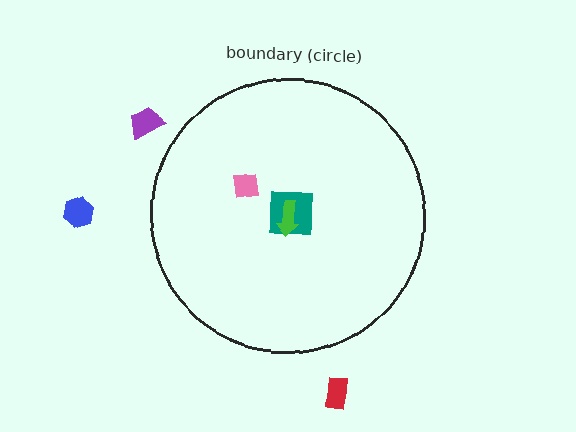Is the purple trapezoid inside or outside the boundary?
Outside.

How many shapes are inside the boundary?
3 inside, 3 outside.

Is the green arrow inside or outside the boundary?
Inside.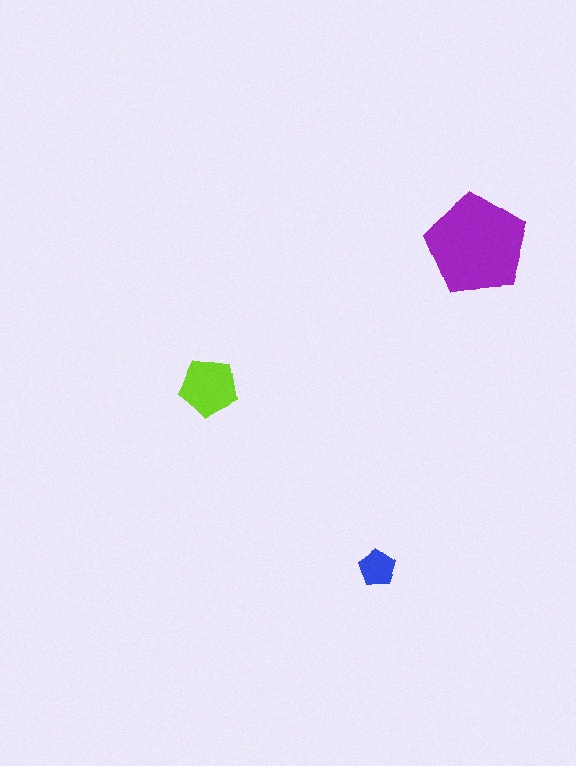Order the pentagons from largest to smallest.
the purple one, the lime one, the blue one.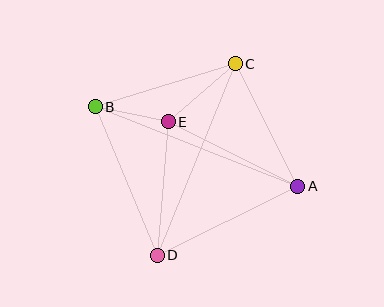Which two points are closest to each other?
Points B and E are closest to each other.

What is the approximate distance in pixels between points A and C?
The distance between A and C is approximately 138 pixels.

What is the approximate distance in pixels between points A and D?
The distance between A and D is approximately 156 pixels.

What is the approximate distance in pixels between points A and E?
The distance between A and E is approximately 145 pixels.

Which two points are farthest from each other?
Points A and B are farthest from each other.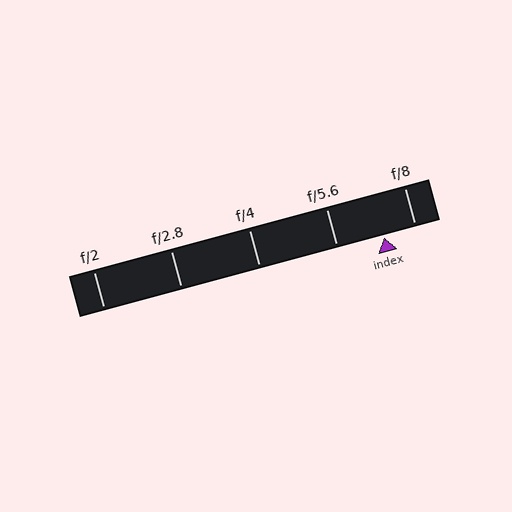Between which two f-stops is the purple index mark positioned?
The index mark is between f/5.6 and f/8.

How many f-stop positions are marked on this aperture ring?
There are 5 f-stop positions marked.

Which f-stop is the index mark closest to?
The index mark is closest to f/8.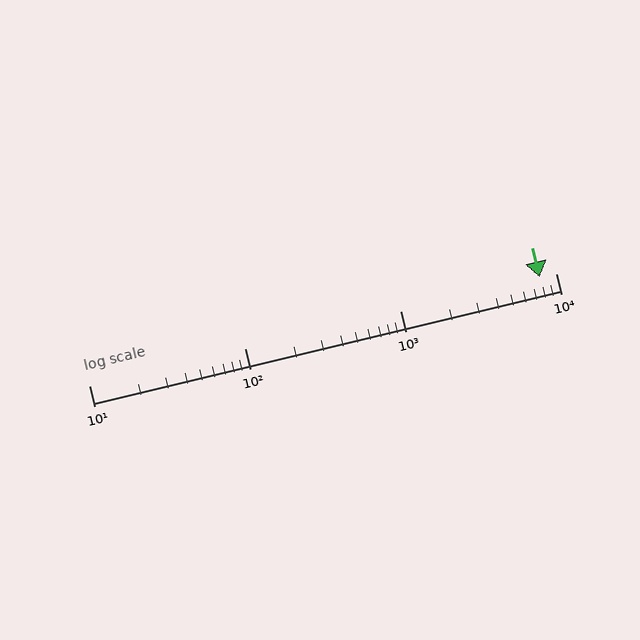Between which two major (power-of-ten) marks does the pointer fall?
The pointer is between 1000 and 10000.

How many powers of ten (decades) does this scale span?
The scale spans 3 decades, from 10 to 10000.